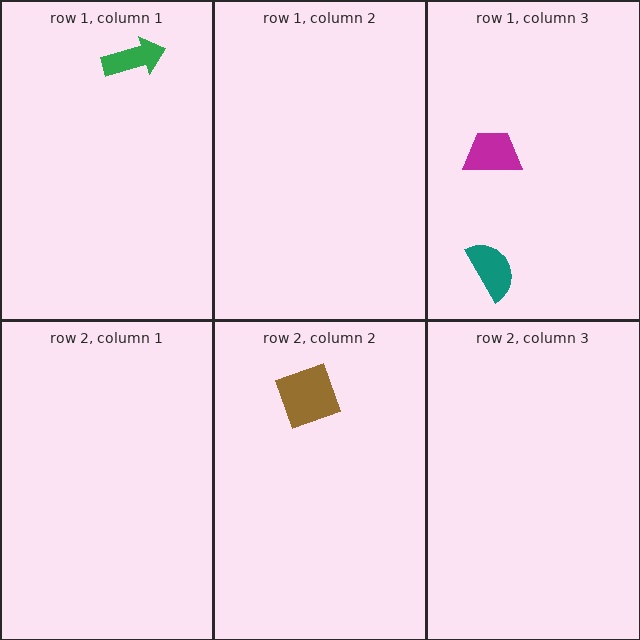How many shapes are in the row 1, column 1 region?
1.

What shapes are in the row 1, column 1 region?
The green arrow.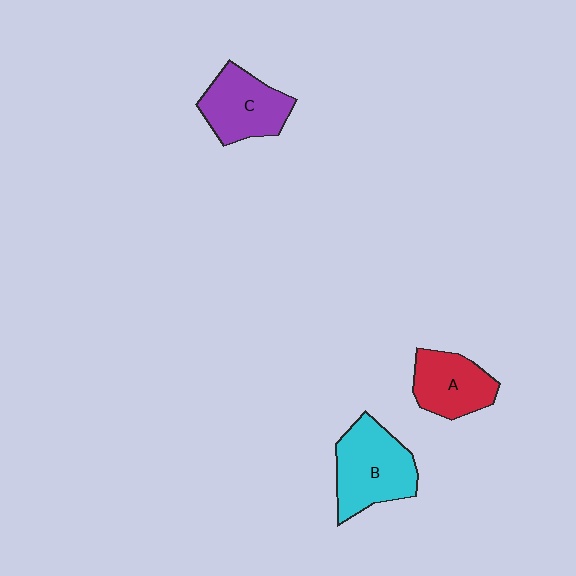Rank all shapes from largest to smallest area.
From largest to smallest: B (cyan), C (purple), A (red).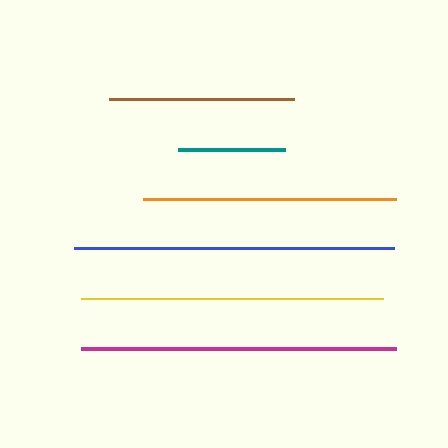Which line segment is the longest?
The blue line is the longest at approximately 319 pixels.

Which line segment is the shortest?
The teal line is the shortest at approximately 107 pixels.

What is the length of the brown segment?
The brown segment is approximately 185 pixels long.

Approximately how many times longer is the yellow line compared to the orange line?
The yellow line is approximately 1.2 times the length of the orange line.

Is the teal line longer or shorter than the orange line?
The orange line is longer than the teal line.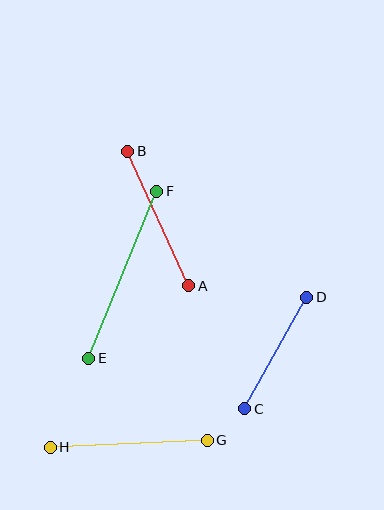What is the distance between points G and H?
The distance is approximately 158 pixels.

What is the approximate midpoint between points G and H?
The midpoint is at approximately (129, 444) pixels.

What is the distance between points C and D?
The distance is approximately 127 pixels.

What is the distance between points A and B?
The distance is approximately 147 pixels.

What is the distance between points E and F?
The distance is approximately 180 pixels.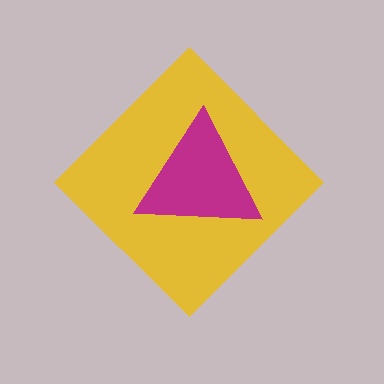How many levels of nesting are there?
2.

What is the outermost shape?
The yellow diamond.